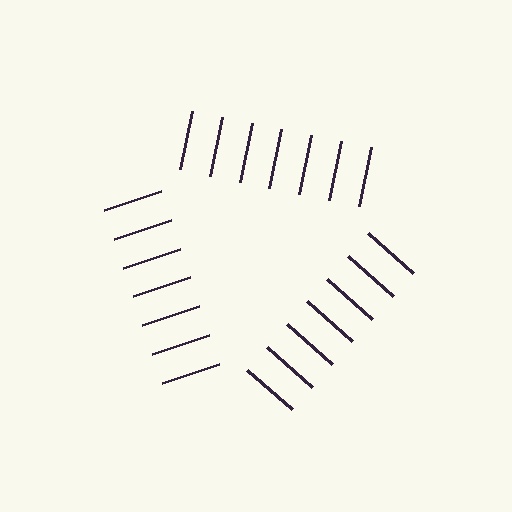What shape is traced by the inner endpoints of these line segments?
An illusory triangle — the line segments terminate on its edges but no continuous stroke is drawn.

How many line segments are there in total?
21 — 7 along each of the 3 edges.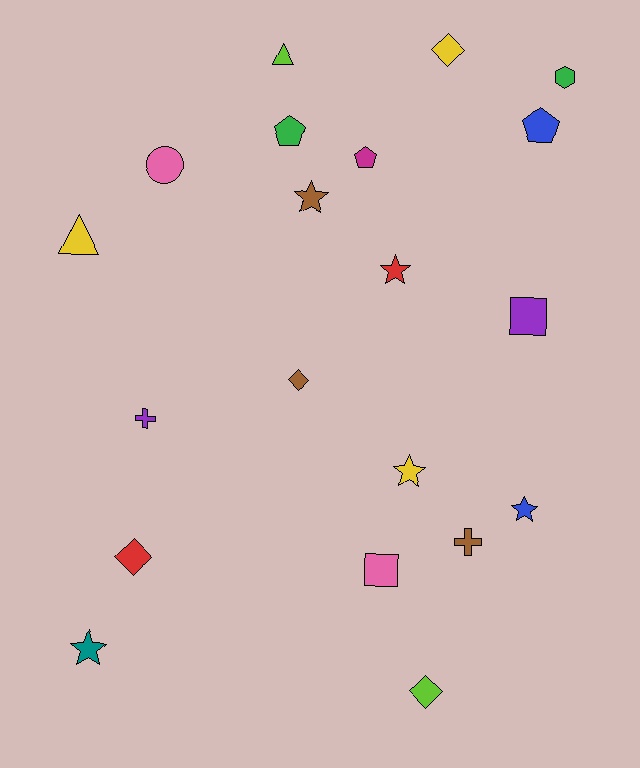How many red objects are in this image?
There are 2 red objects.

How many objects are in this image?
There are 20 objects.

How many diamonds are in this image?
There are 4 diamonds.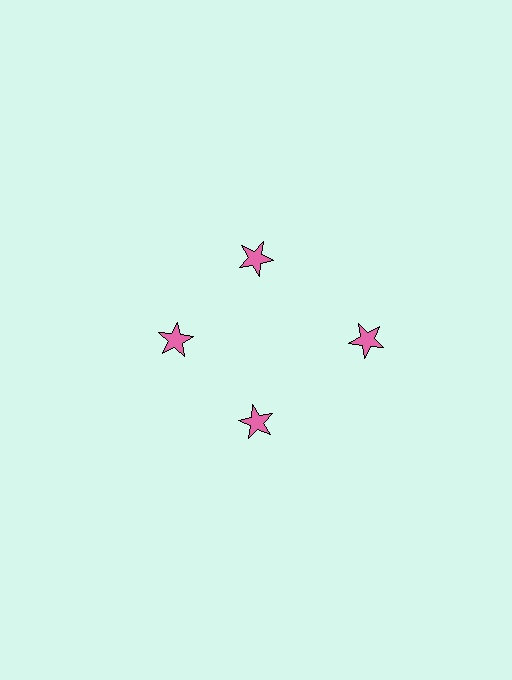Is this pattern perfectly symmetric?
No. The 4 pink stars are arranged in a ring, but one element near the 3 o'clock position is pushed outward from the center, breaking the 4-fold rotational symmetry.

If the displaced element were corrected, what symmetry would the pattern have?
It would have 4-fold rotational symmetry — the pattern would map onto itself every 90 degrees.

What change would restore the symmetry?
The symmetry would be restored by moving it inward, back onto the ring so that all 4 stars sit at equal angles and equal distance from the center.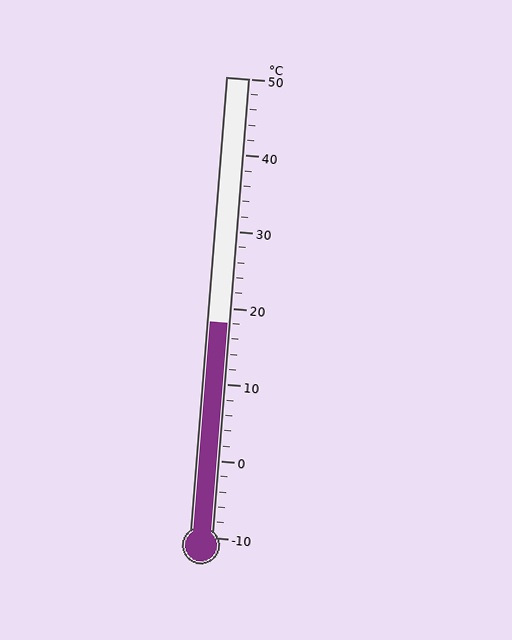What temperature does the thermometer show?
The thermometer shows approximately 18°C.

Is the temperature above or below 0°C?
The temperature is above 0°C.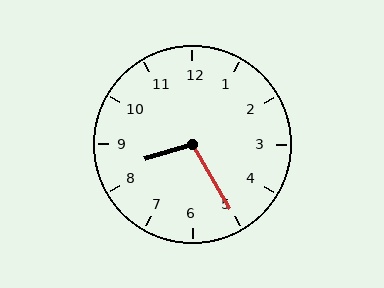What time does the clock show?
8:25.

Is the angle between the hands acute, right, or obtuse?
It is obtuse.